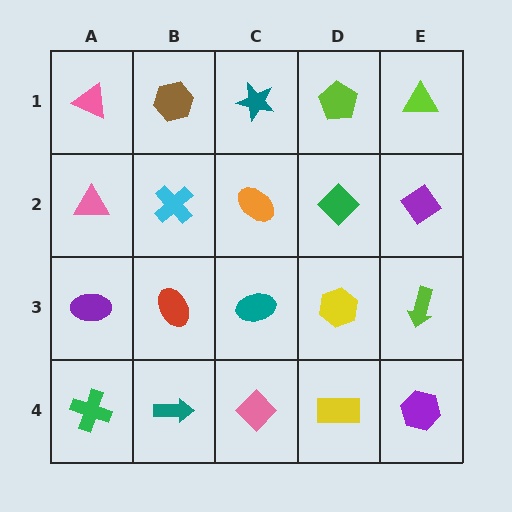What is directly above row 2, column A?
A pink triangle.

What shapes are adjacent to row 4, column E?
A lime arrow (row 3, column E), a yellow rectangle (row 4, column D).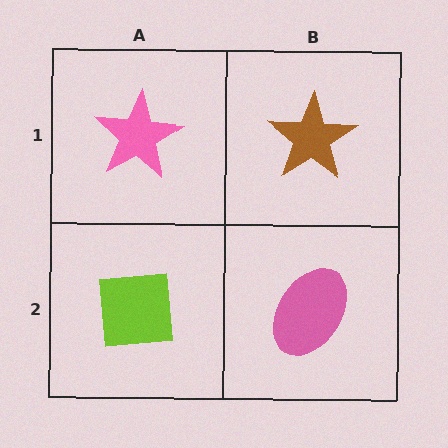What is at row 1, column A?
A pink star.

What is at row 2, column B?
A pink ellipse.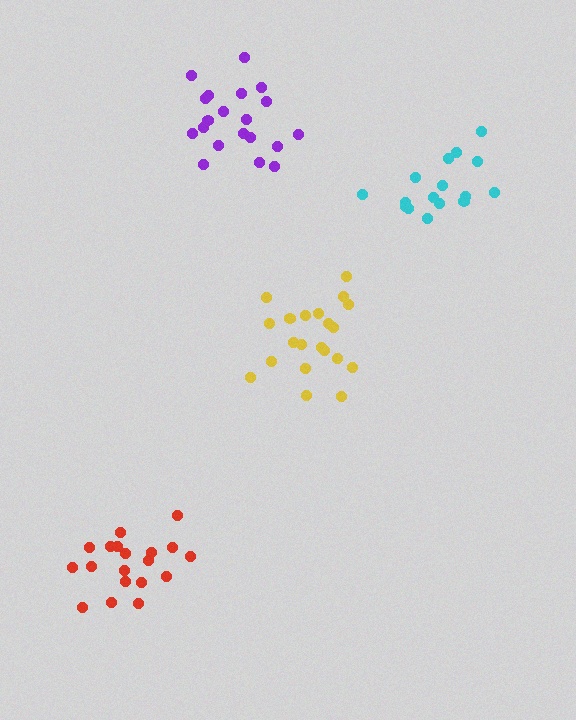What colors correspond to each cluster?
The clusters are colored: red, yellow, cyan, purple.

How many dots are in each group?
Group 1: 19 dots, Group 2: 21 dots, Group 3: 16 dots, Group 4: 20 dots (76 total).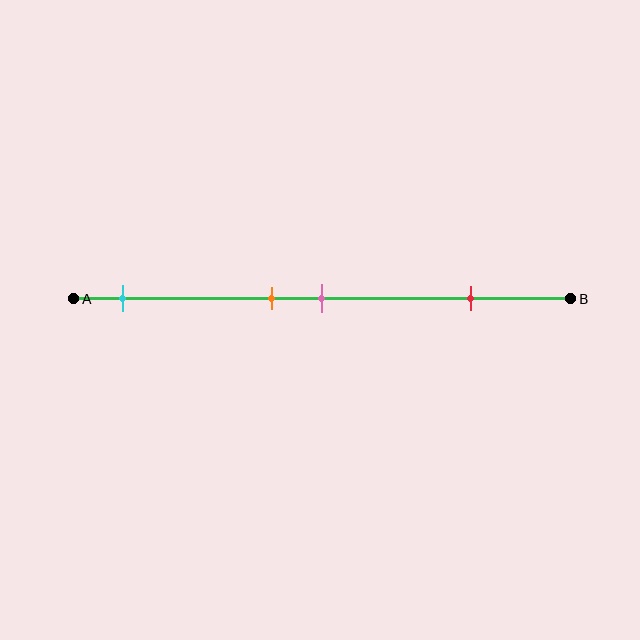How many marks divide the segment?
There are 4 marks dividing the segment.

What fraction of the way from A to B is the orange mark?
The orange mark is approximately 40% (0.4) of the way from A to B.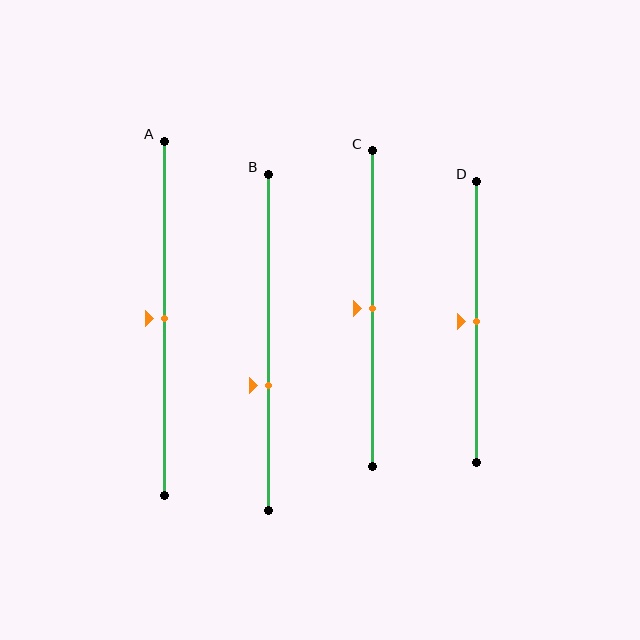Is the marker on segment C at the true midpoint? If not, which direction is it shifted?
Yes, the marker on segment C is at the true midpoint.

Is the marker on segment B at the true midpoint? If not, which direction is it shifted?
No, the marker on segment B is shifted downward by about 13% of the segment length.